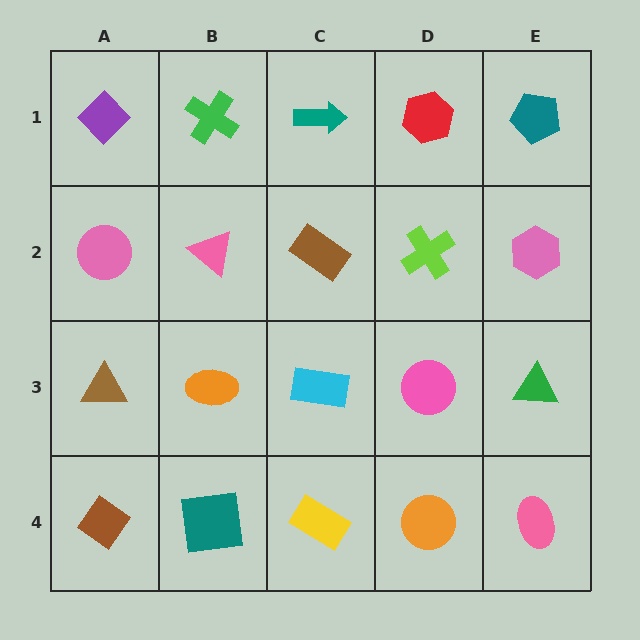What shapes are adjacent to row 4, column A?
A brown triangle (row 3, column A), a teal square (row 4, column B).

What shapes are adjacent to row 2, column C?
A teal arrow (row 1, column C), a cyan rectangle (row 3, column C), a pink triangle (row 2, column B), a lime cross (row 2, column D).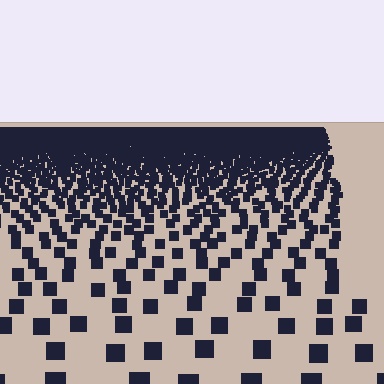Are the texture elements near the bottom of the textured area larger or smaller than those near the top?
Larger. Near the bottom, elements are closer to the viewer and appear at a bigger on-screen size.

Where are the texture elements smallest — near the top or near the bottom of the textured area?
Near the top.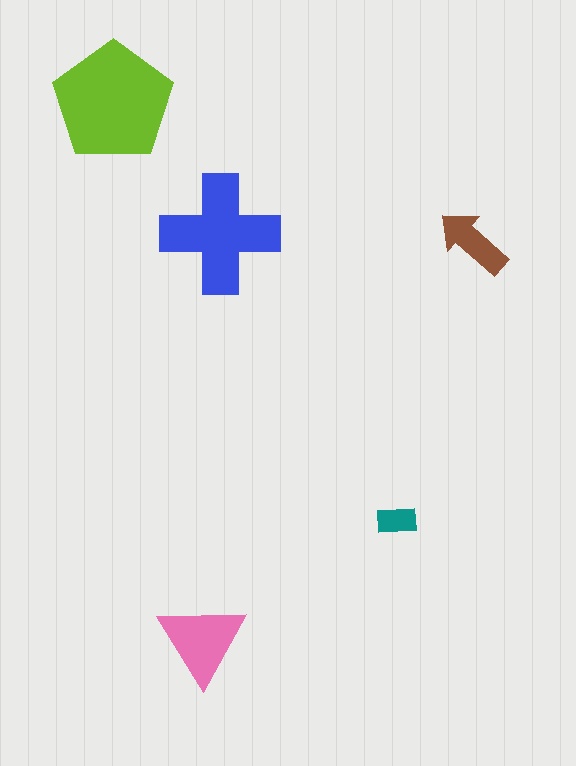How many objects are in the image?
There are 5 objects in the image.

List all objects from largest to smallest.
The lime pentagon, the blue cross, the pink triangle, the brown arrow, the teal rectangle.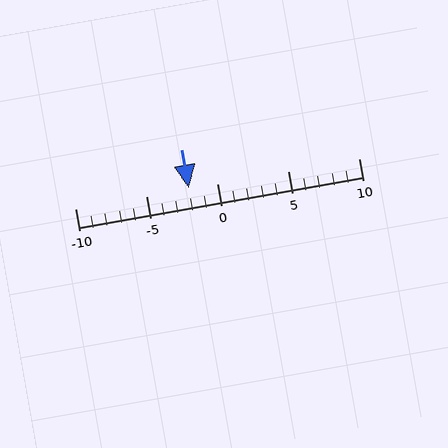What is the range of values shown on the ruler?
The ruler shows values from -10 to 10.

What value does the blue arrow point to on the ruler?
The blue arrow points to approximately -2.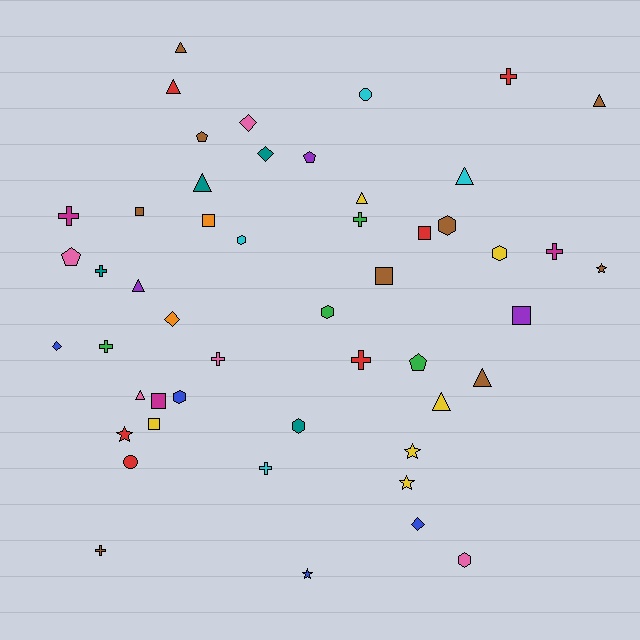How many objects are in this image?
There are 50 objects.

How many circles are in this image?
There are 2 circles.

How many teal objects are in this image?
There are 4 teal objects.